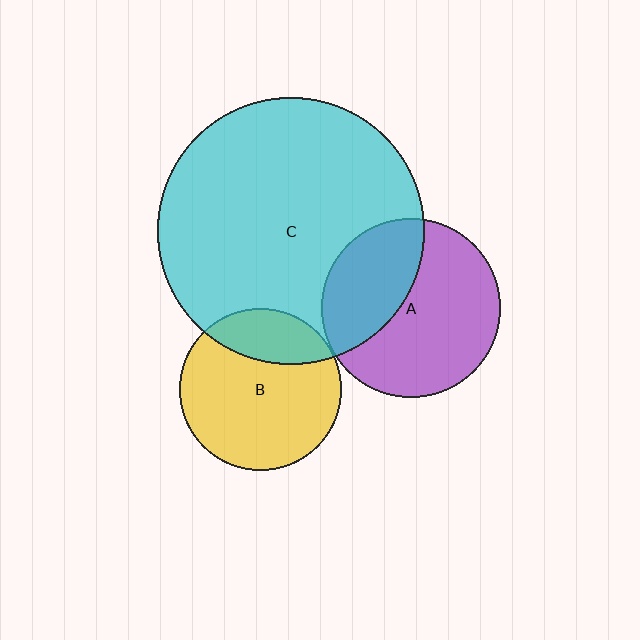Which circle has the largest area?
Circle C (cyan).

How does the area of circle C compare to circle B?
Approximately 2.7 times.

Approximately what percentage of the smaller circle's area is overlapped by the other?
Approximately 35%.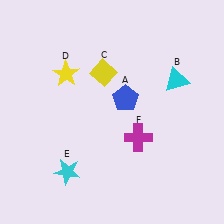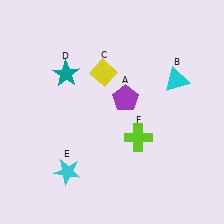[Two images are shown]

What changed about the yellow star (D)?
In Image 1, D is yellow. In Image 2, it changed to teal.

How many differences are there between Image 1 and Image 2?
There are 3 differences between the two images.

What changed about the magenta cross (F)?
In Image 1, F is magenta. In Image 2, it changed to lime.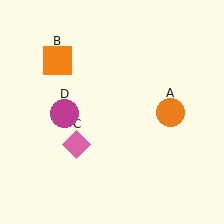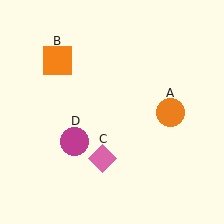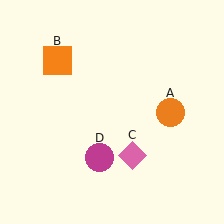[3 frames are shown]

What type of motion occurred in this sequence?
The pink diamond (object C), magenta circle (object D) rotated counterclockwise around the center of the scene.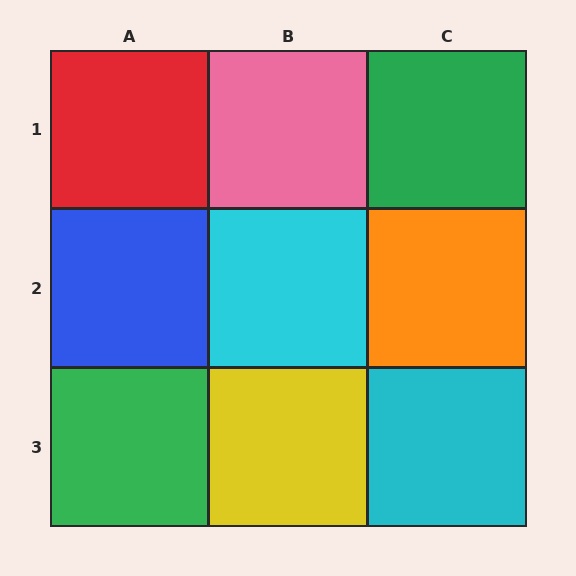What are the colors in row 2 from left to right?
Blue, cyan, orange.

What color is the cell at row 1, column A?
Red.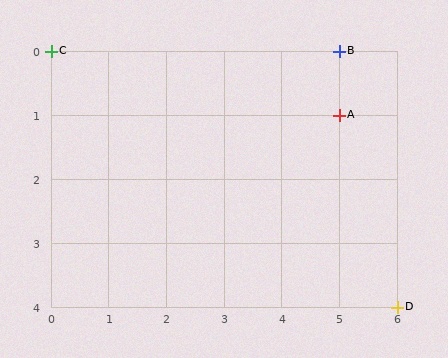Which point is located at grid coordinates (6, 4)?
Point D is at (6, 4).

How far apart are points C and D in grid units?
Points C and D are 6 columns and 4 rows apart (about 7.2 grid units diagonally).